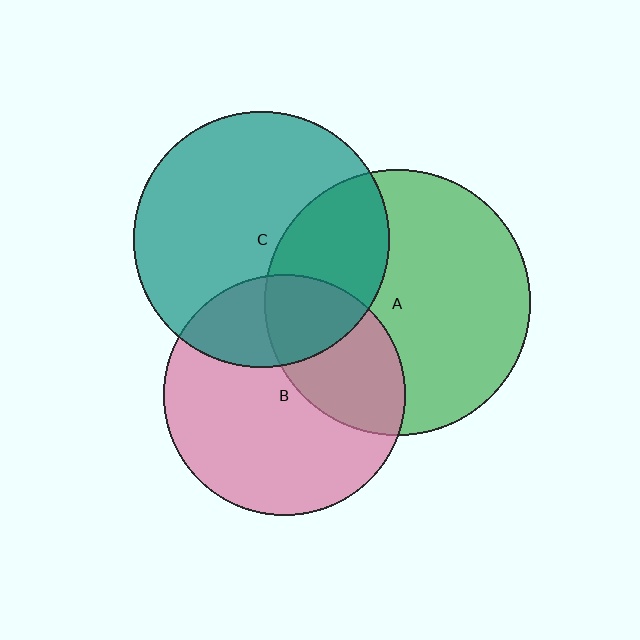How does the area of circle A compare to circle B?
Approximately 1.2 times.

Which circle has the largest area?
Circle A (green).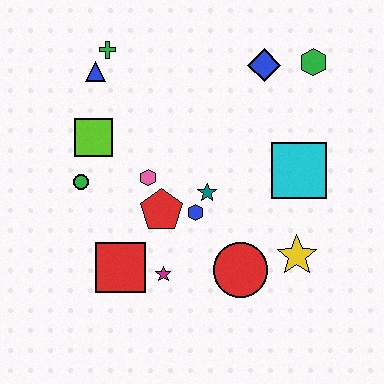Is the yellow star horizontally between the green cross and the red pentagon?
No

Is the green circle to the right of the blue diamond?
No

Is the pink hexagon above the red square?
Yes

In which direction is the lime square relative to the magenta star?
The lime square is above the magenta star.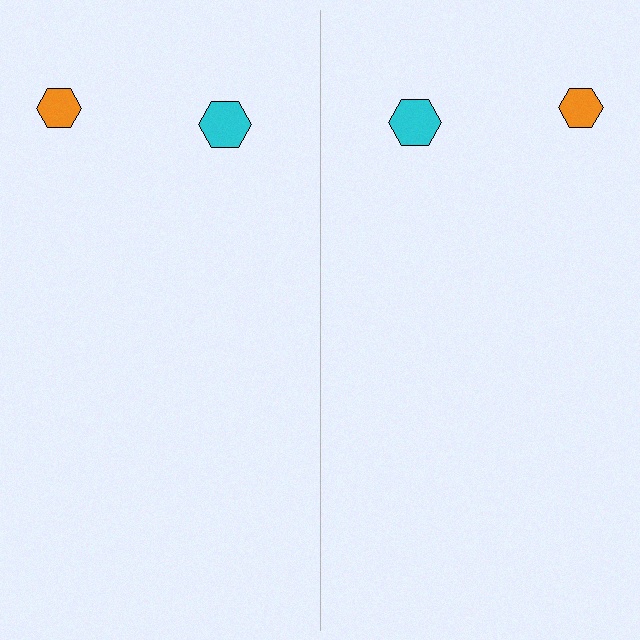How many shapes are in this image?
There are 4 shapes in this image.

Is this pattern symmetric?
Yes, this pattern has bilateral (reflection) symmetry.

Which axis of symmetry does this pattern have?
The pattern has a vertical axis of symmetry running through the center of the image.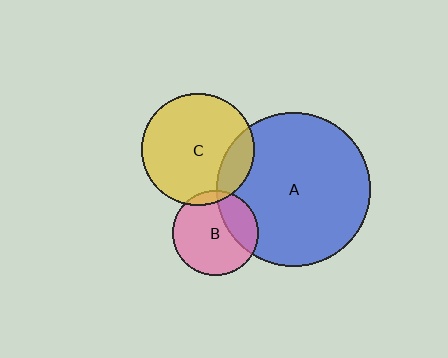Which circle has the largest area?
Circle A (blue).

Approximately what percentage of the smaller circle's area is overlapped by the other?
Approximately 15%.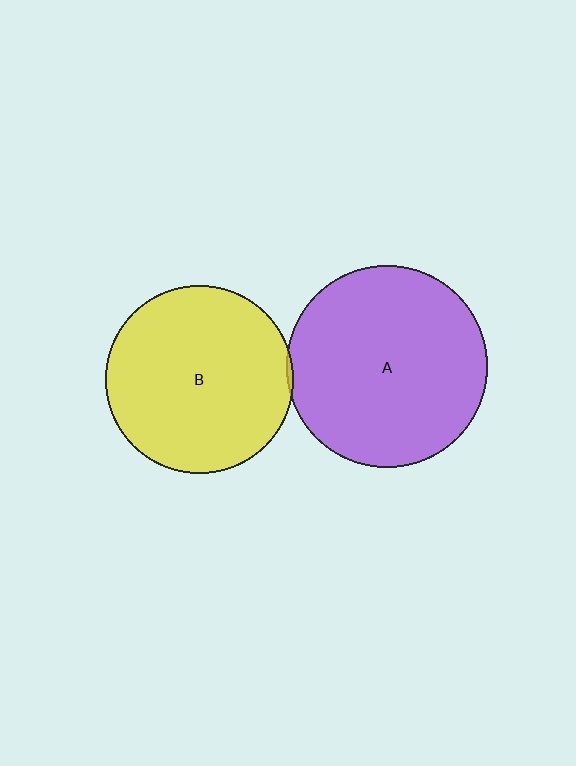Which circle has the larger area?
Circle A (purple).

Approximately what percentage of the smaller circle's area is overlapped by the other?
Approximately 5%.